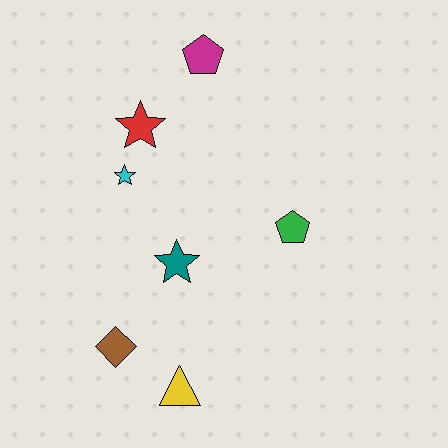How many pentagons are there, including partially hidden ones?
There are 2 pentagons.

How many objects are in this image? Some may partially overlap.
There are 7 objects.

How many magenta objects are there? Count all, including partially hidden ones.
There is 1 magenta object.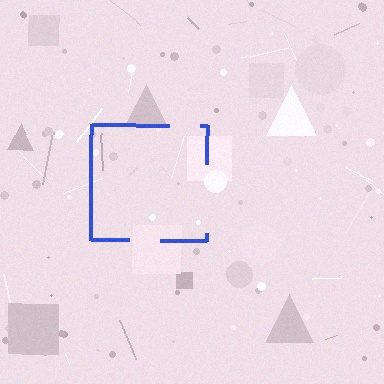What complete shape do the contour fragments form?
The contour fragments form a square.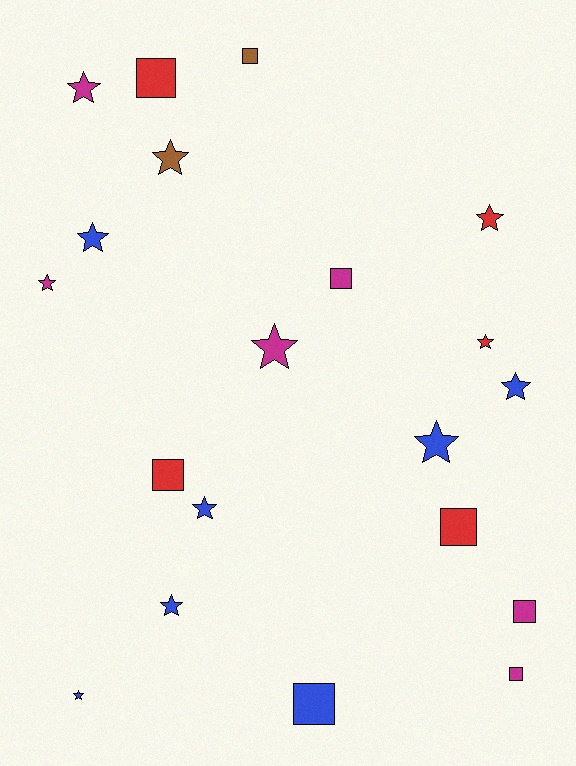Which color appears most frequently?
Blue, with 7 objects.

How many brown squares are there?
There is 1 brown square.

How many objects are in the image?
There are 20 objects.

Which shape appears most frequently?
Star, with 12 objects.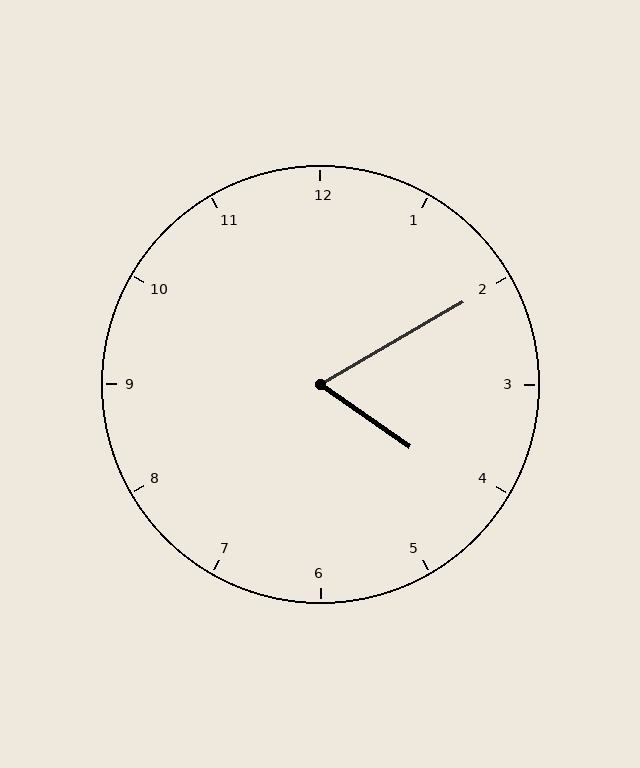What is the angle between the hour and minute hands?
Approximately 65 degrees.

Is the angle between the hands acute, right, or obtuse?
It is acute.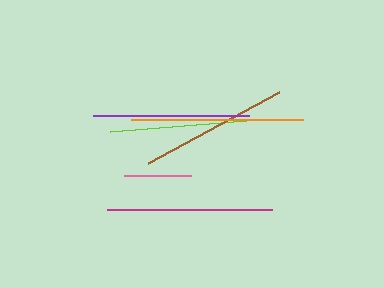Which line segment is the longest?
The orange line is the longest at approximately 172 pixels.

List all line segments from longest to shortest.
From longest to shortest: orange, magenta, purple, brown, lime, pink.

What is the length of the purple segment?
The purple segment is approximately 156 pixels long.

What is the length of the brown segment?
The brown segment is approximately 149 pixels long.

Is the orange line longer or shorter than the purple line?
The orange line is longer than the purple line.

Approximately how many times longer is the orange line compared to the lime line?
The orange line is approximately 1.2 times the length of the lime line.